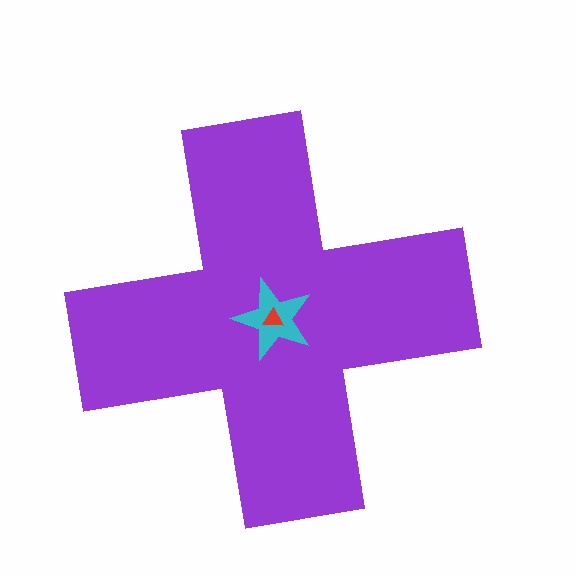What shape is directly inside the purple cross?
The cyan star.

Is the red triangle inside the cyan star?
Yes.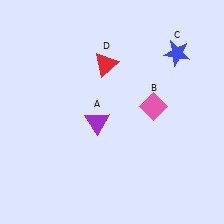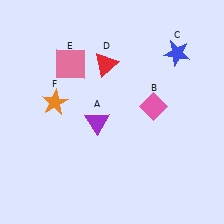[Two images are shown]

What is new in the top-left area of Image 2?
An orange star (F) was added in the top-left area of Image 2.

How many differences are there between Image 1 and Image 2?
There are 2 differences between the two images.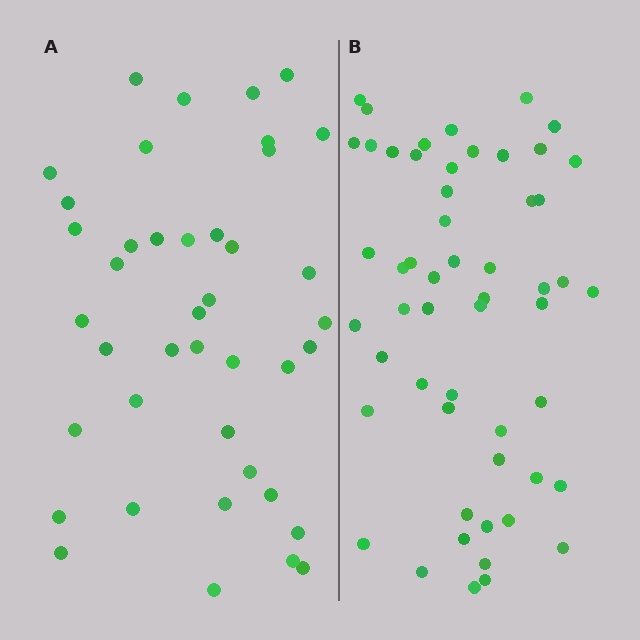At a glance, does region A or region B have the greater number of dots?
Region B (the right region) has more dots.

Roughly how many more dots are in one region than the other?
Region B has approximately 15 more dots than region A.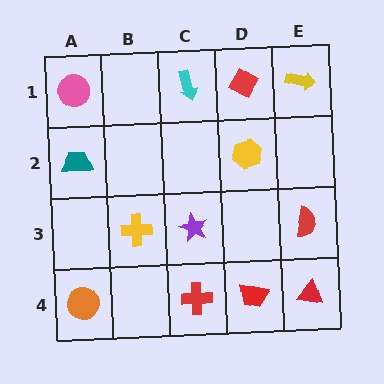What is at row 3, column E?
A red semicircle.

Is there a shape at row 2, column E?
No, that cell is empty.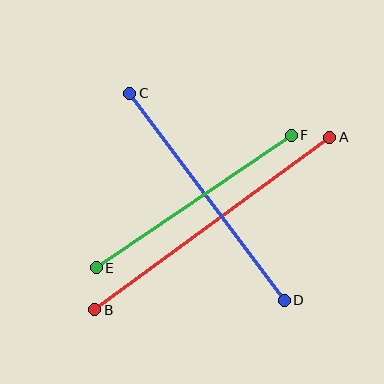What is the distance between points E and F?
The distance is approximately 236 pixels.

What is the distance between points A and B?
The distance is approximately 292 pixels.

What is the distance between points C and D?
The distance is approximately 258 pixels.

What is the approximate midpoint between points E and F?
The midpoint is at approximately (194, 202) pixels.